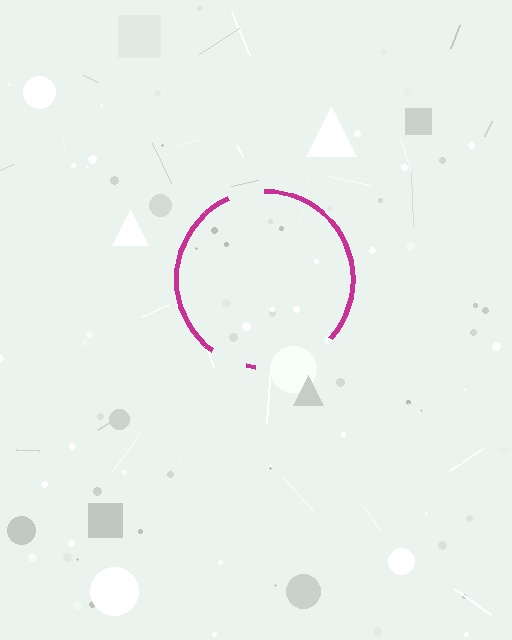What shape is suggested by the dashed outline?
The dashed outline suggests a circle.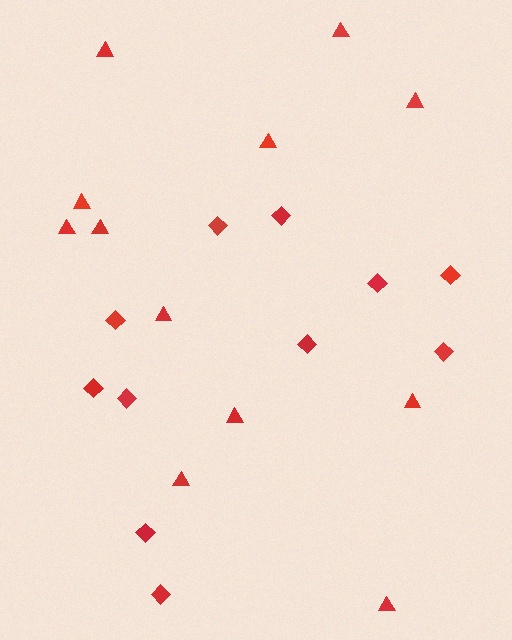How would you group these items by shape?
There are 2 groups: one group of triangles (12) and one group of diamonds (11).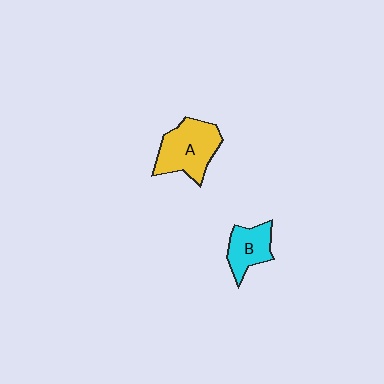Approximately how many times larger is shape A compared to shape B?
Approximately 1.5 times.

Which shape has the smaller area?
Shape B (cyan).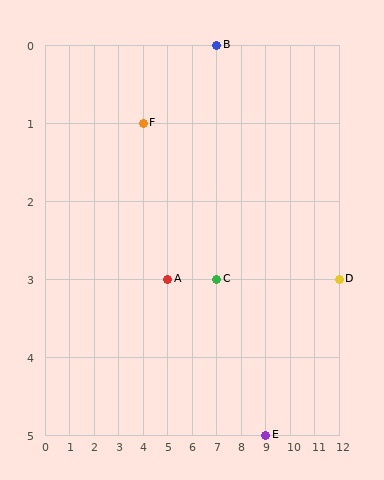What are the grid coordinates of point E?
Point E is at grid coordinates (9, 5).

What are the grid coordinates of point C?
Point C is at grid coordinates (7, 3).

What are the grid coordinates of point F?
Point F is at grid coordinates (4, 1).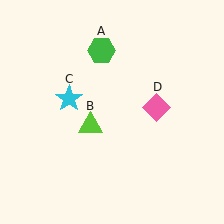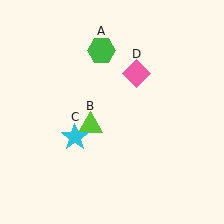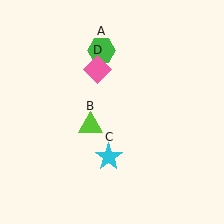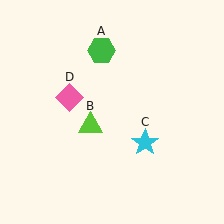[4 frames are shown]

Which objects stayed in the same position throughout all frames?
Green hexagon (object A) and lime triangle (object B) remained stationary.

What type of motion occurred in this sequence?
The cyan star (object C), pink diamond (object D) rotated counterclockwise around the center of the scene.